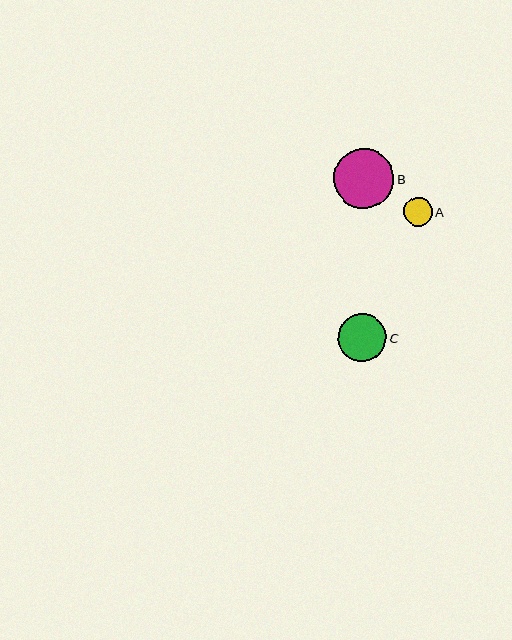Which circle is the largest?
Circle B is the largest with a size of approximately 60 pixels.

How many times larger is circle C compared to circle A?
Circle C is approximately 1.7 times the size of circle A.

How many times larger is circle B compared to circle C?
Circle B is approximately 1.2 times the size of circle C.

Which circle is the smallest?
Circle A is the smallest with a size of approximately 29 pixels.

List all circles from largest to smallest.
From largest to smallest: B, C, A.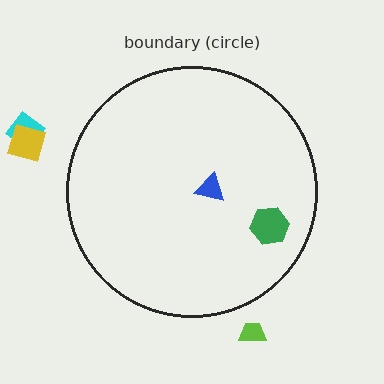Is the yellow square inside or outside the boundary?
Outside.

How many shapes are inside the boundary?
2 inside, 3 outside.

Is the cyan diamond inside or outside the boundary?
Outside.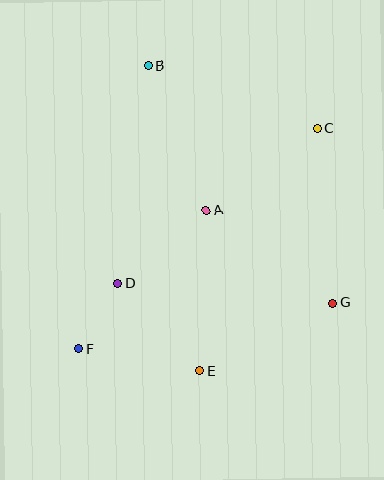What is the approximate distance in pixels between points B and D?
The distance between B and D is approximately 220 pixels.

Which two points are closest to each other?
Points D and F are closest to each other.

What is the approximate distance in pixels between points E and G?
The distance between E and G is approximately 149 pixels.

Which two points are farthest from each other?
Points C and F are farthest from each other.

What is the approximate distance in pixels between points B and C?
The distance between B and C is approximately 180 pixels.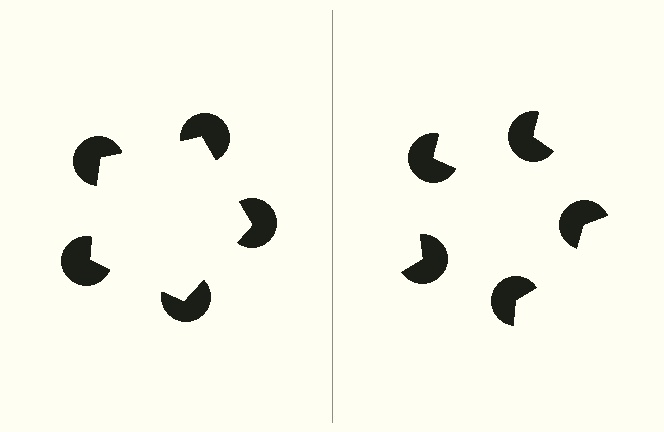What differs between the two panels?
The pac-man discs are positioned identically on both sides; only the wedge orientations differ. On the left they align to a pentagon; on the right they are misaligned.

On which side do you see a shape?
An illusory pentagon appears on the left side. On the right side the wedge cuts are rotated, so no coherent shape forms.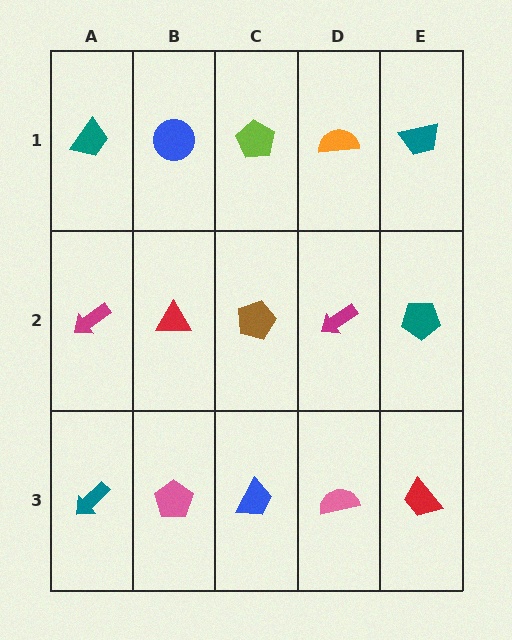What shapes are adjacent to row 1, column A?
A magenta arrow (row 2, column A), a blue circle (row 1, column B).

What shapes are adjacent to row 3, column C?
A brown pentagon (row 2, column C), a pink pentagon (row 3, column B), a pink semicircle (row 3, column D).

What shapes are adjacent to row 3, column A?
A magenta arrow (row 2, column A), a pink pentagon (row 3, column B).